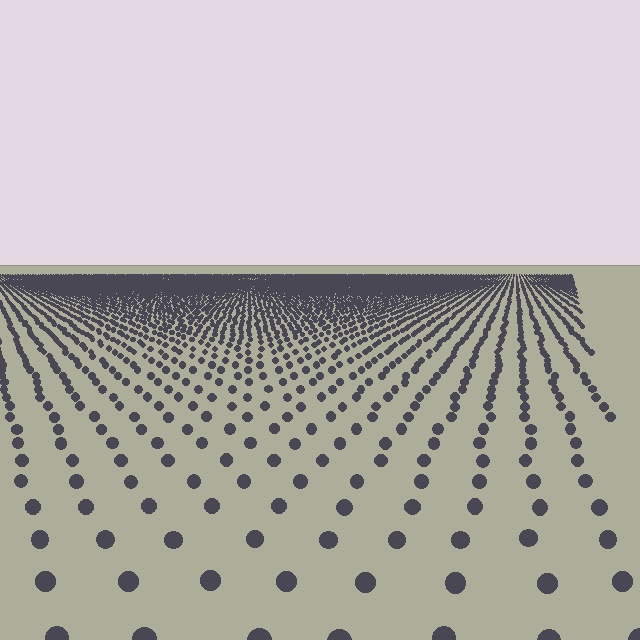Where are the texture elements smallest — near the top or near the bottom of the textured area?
Near the top.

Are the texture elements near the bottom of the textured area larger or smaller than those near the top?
Larger. Near the bottom, elements are closer to the viewer and appear at a bigger on-screen size.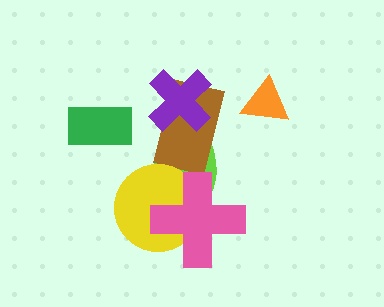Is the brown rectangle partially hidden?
Yes, it is partially covered by another shape.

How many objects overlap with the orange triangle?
0 objects overlap with the orange triangle.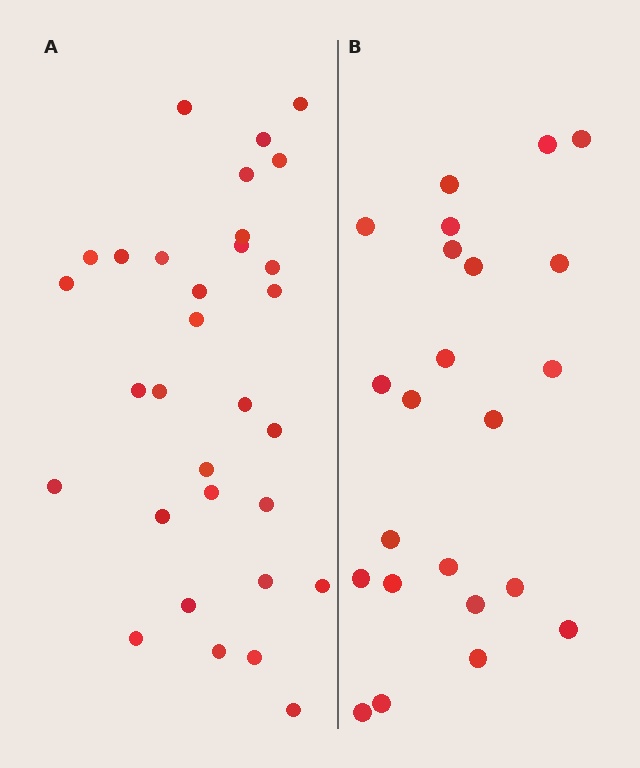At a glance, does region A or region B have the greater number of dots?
Region A (the left region) has more dots.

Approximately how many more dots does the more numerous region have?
Region A has roughly 8 or so more dots than region B.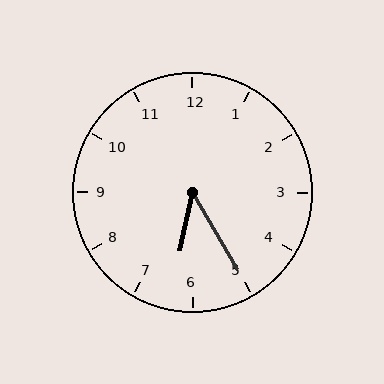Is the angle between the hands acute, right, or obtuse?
It is acute.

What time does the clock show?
6:25.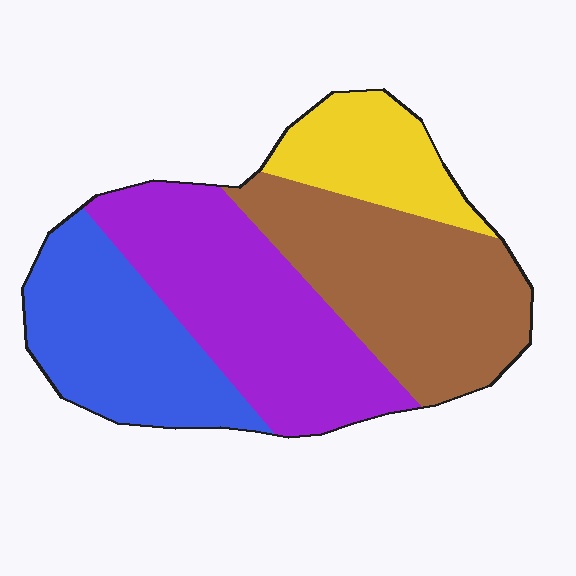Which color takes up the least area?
Yellow, at roughly 15%.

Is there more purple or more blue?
Purple.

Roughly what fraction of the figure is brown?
Brown covers around 30% of the figure.